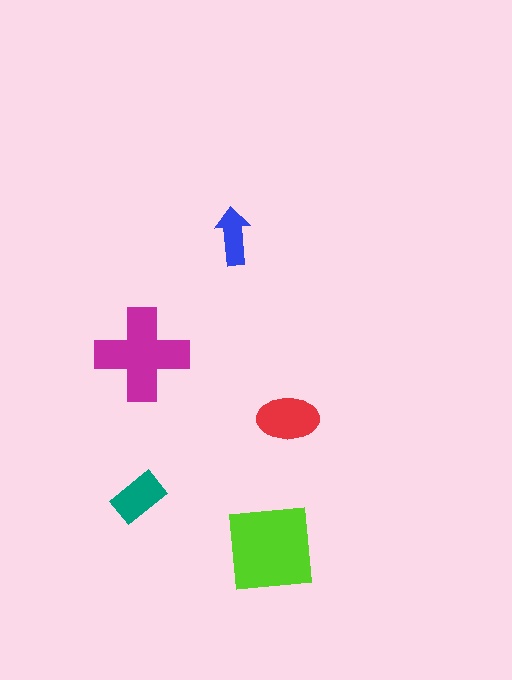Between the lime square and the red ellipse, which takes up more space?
The lime square.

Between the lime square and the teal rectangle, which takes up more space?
The lime square.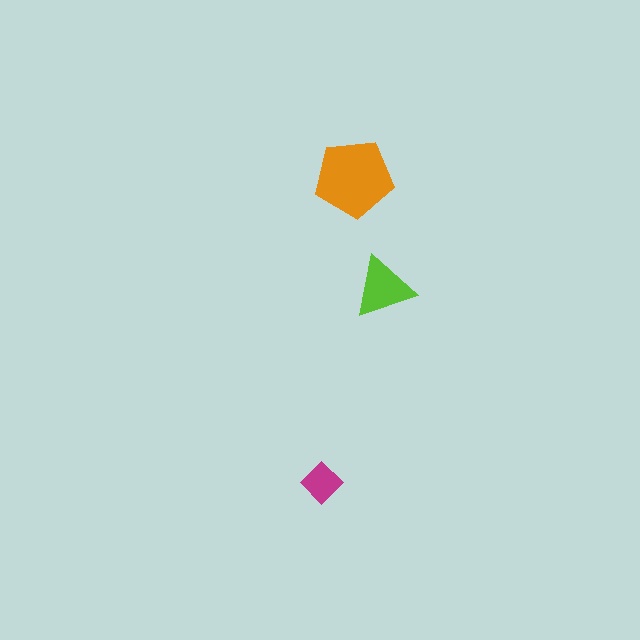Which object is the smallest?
The magenta diamond.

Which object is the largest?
The orange pentagon.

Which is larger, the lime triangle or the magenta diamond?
The lime triangle.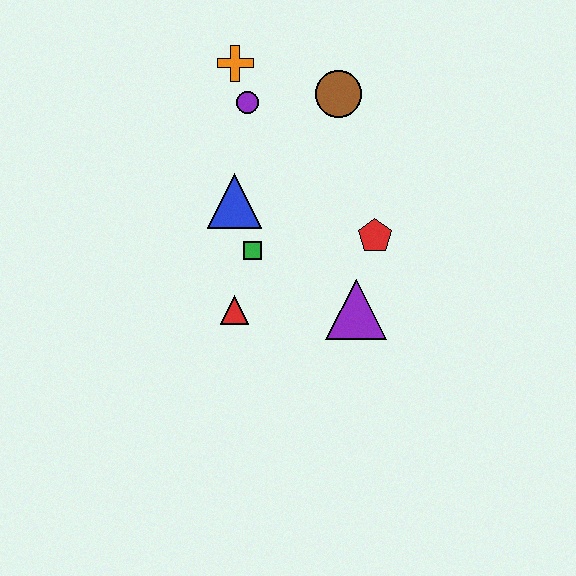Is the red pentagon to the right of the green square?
Yes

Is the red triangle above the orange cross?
No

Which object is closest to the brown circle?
The purple circle is closest to the brown circle.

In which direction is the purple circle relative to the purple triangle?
The purple circle is above the purple triangle.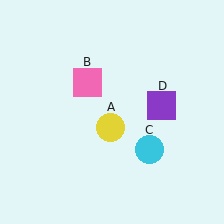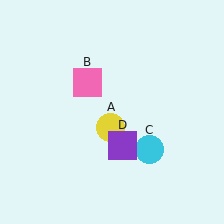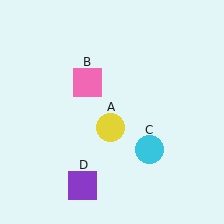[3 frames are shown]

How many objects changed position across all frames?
1 object changed position: purple square (object D).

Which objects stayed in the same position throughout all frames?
Yellow circle (object A) and pink square (object B) and cyan circle (object C) remained stationary.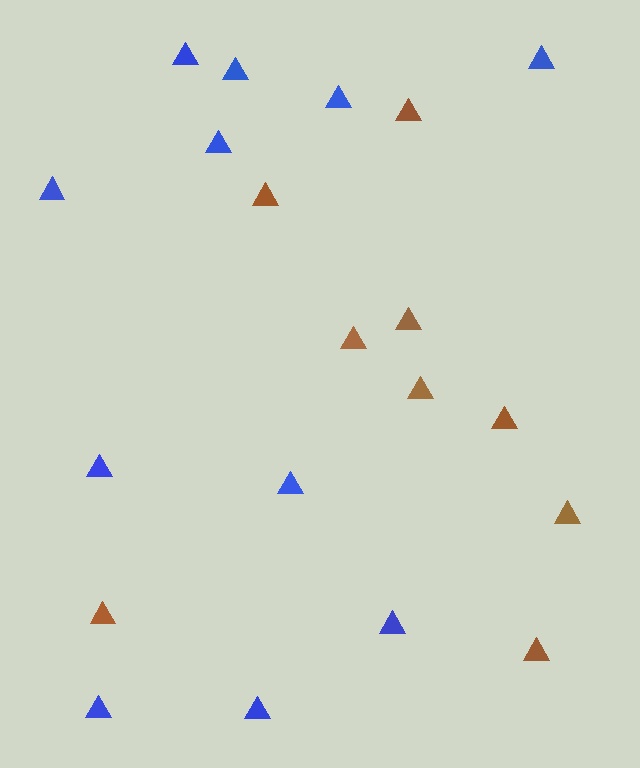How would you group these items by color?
There are 2 groups: one group of brown triangles (9) and one group of blue triangles (11).